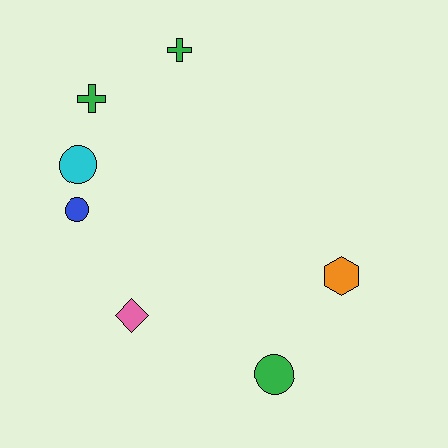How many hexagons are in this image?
There is 1 hexagon.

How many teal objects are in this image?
There are no teal objects.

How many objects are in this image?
There are 7 objects.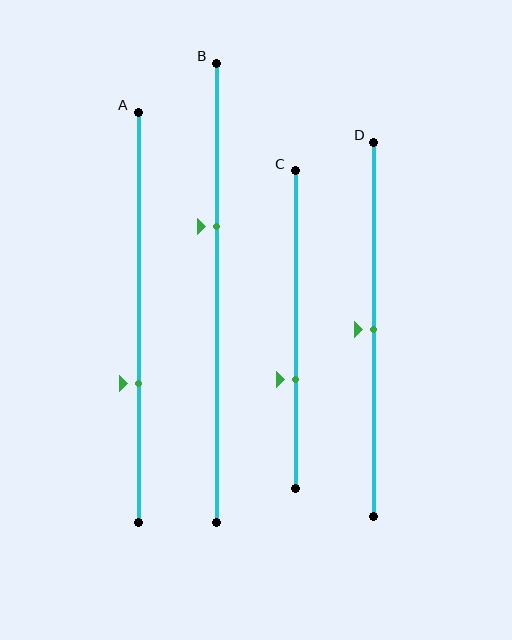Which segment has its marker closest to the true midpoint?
Segment D has its marker closest to the true midpoint.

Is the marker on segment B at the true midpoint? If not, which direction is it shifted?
No, the marker on segment B is shifted upward by about 15% of the segment length.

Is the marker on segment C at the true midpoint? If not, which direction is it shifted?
No, the marker on segment C is shifted downward by about 16% of the segment length.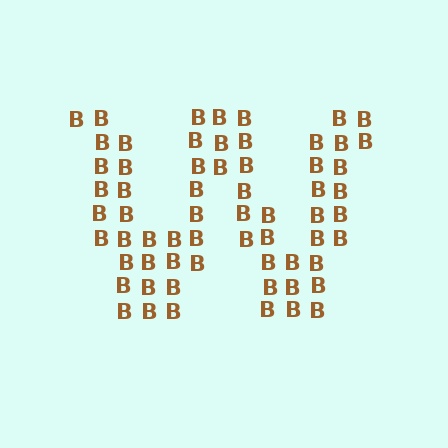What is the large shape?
The large shape is the letter W.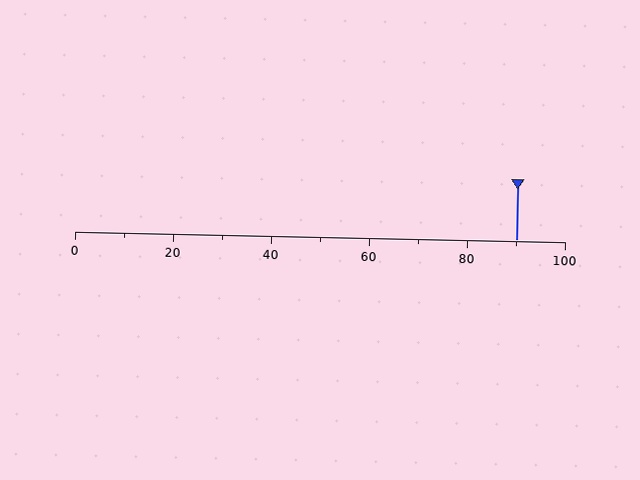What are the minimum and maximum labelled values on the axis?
The axis runs from 0 to 100.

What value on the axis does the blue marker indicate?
The marker indicates approximately 90.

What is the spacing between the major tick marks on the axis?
The major ticks are spaced 20 apart.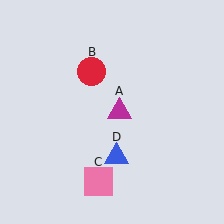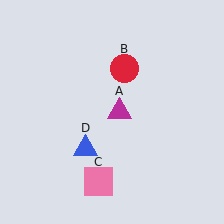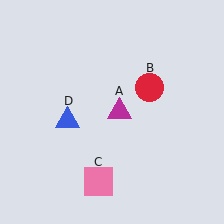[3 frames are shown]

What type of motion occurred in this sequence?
The red circle (object B), blue triangle (object D) rotated clockwise around the center of the scene.